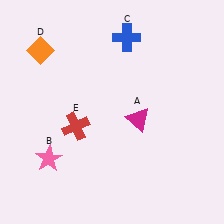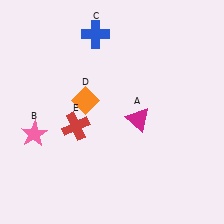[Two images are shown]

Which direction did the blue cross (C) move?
The blue cross (C) moved left.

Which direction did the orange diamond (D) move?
The orange diamond (D) moved down.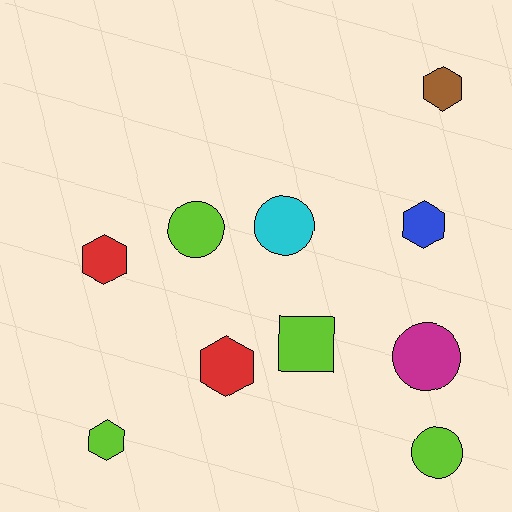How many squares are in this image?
There is 1 square.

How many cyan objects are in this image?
There is 1 cyan object.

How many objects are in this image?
There are 10 objects.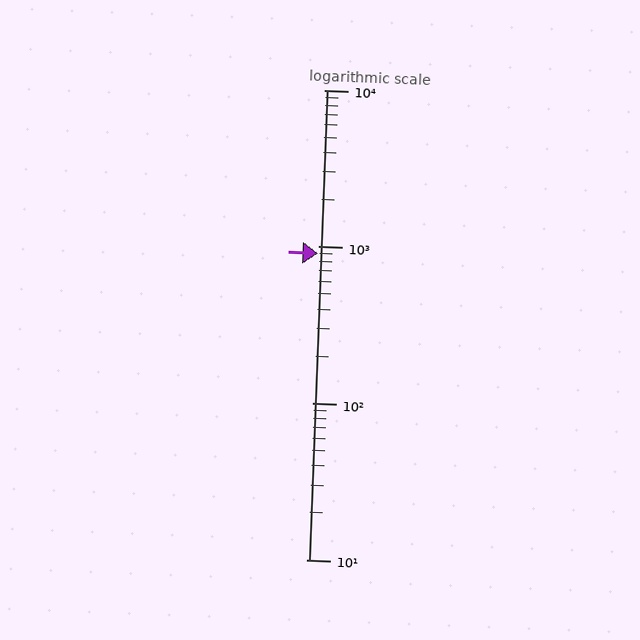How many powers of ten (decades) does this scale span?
The scale spans 3 decades, from 10 to 10000.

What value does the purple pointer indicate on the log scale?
The pointer indicates approximately 900.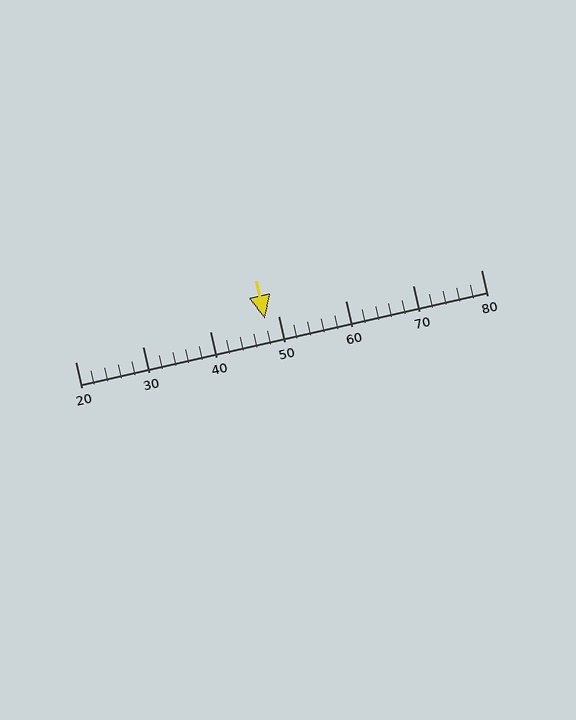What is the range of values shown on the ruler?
The ruler shows values from 20 to 80.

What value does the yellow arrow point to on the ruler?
The yellow arrow points to approximately 48.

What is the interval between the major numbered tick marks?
The major tick marks are spaced 10 units apart.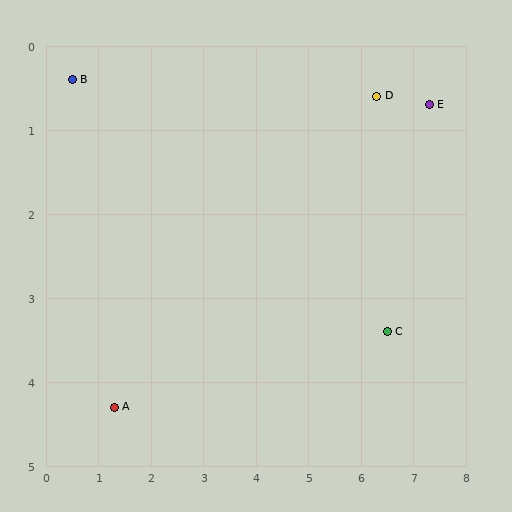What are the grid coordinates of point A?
Point A is at approximately (1.3, 4.3).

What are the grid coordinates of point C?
Point C is at approximately (6.5, 3.4).